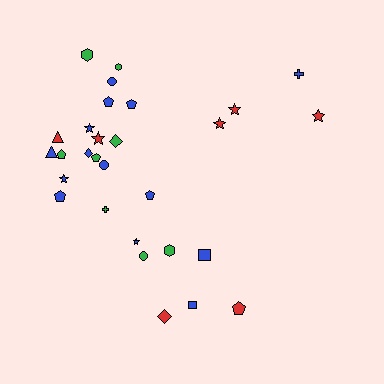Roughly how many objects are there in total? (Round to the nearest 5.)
Roughly 30 objects in total.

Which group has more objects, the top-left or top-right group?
The top-left group.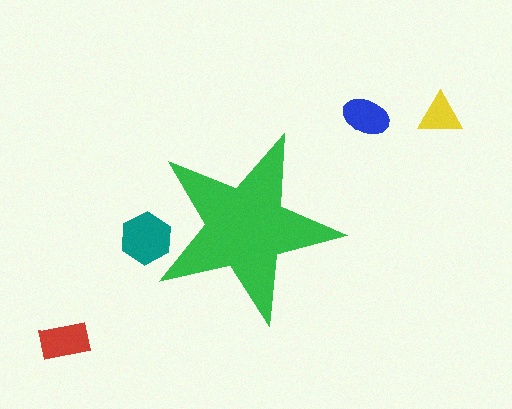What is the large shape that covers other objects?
A green star.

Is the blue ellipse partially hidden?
No, the blue ellipse is fully visible.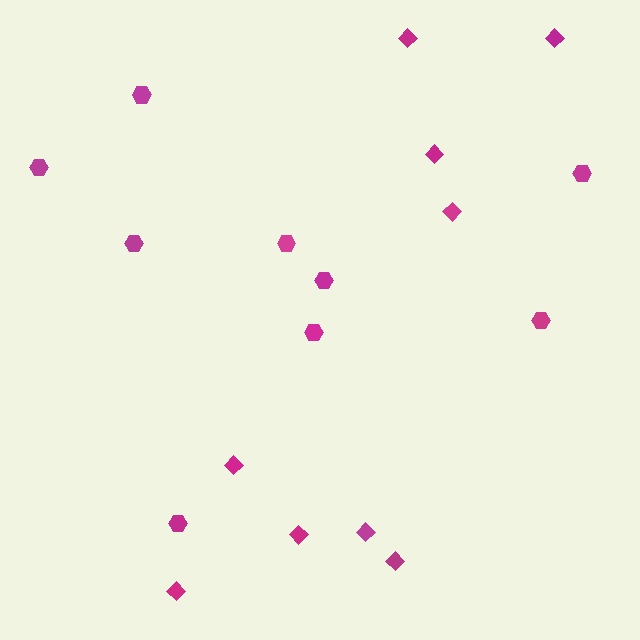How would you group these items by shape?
There are 2 groups: one group of hexagons (9) and one group of diamonds (9).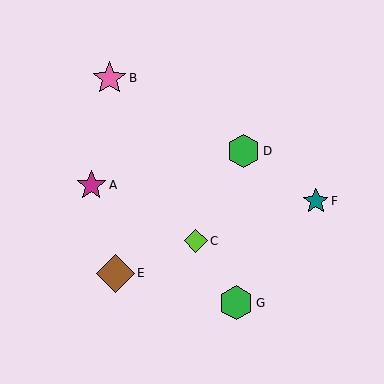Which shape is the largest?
The brown diamond (labeled E) is the largest.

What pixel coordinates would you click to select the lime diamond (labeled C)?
Click at (196, 241) to select the lime diamond C.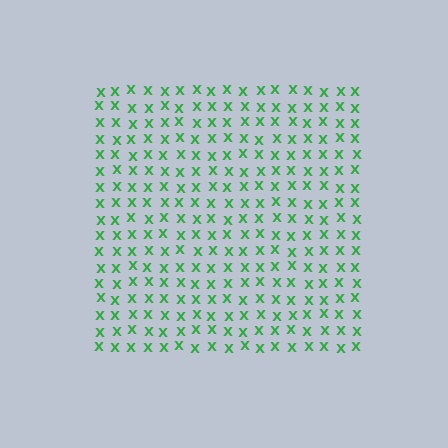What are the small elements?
The small elements are letter X's.